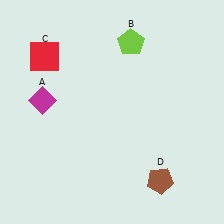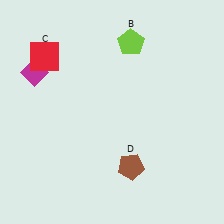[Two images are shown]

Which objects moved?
The objects that moved are: the magenta diamond (A), the brown pentagon (D).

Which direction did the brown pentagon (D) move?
The brown pentagon (D) moved left.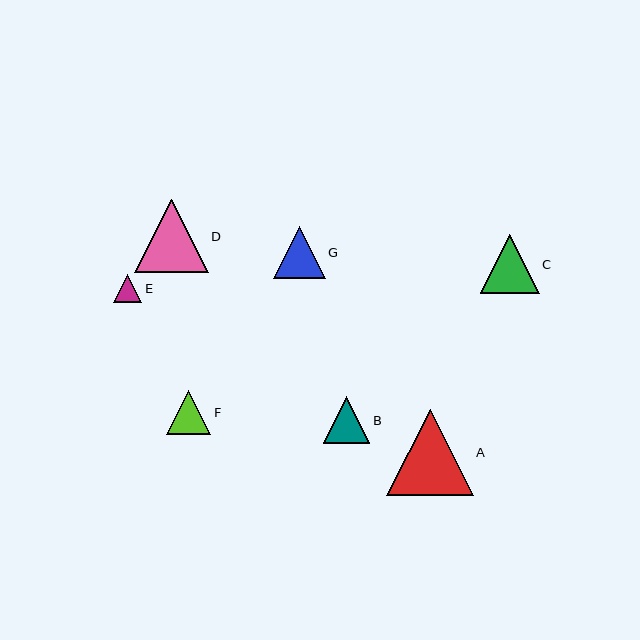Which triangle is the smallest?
Triangle E is the smallest with a size of approximately 28 pixels.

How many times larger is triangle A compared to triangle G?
Triangle A is approximately 1.7 times the size of triangle G.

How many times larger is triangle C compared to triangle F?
Triangle C is approximately 1.3 times the size of triangle F.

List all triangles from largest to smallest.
From largest to smallest: A, D, C, G, B, F, E.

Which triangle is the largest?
Triangle A is the largest with a size of approximately 87 pixels.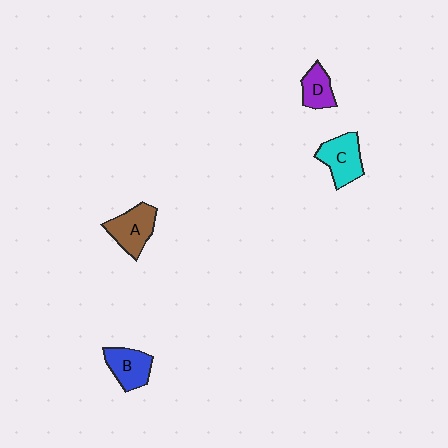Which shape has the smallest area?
Shape D (purple).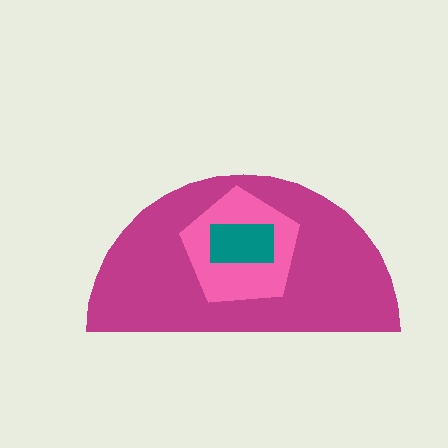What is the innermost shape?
The teal rectangle.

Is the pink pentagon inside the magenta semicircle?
Yes.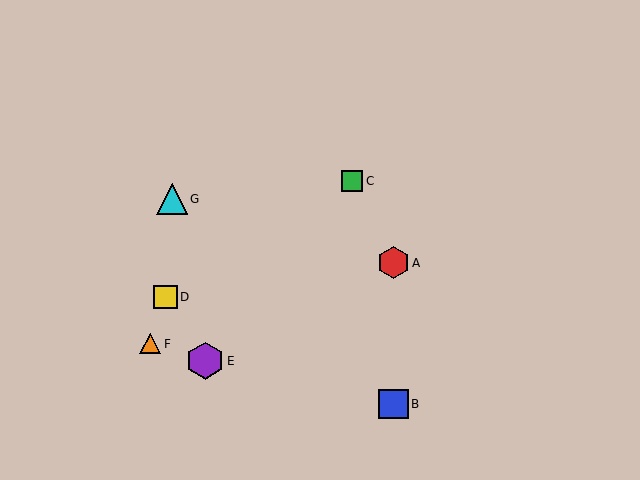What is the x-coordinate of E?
Object E is at x≈205.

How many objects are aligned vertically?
2 objects (A, B) are aligned vertically.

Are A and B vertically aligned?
Yes, both are at x≈393.